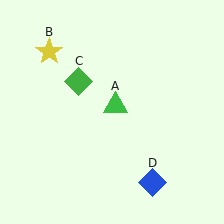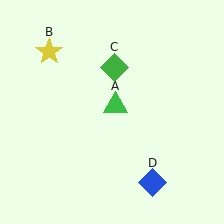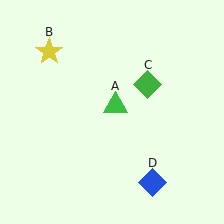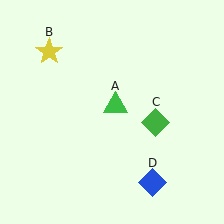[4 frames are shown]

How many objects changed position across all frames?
1 object changed position: green diamond (object C).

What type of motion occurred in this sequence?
The green diamond (object C) rotated clockwise around the center of the scene.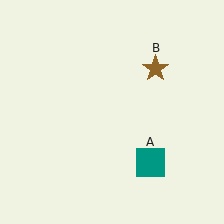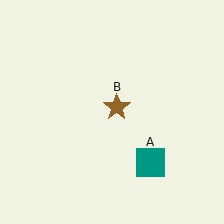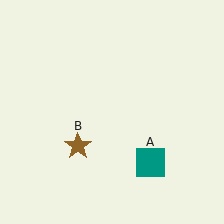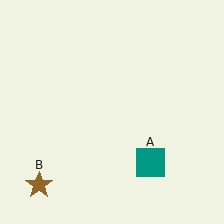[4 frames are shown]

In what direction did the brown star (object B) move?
The brown star (object B) moved down and to the left.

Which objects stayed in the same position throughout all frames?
Teal square (object A) remained stationary.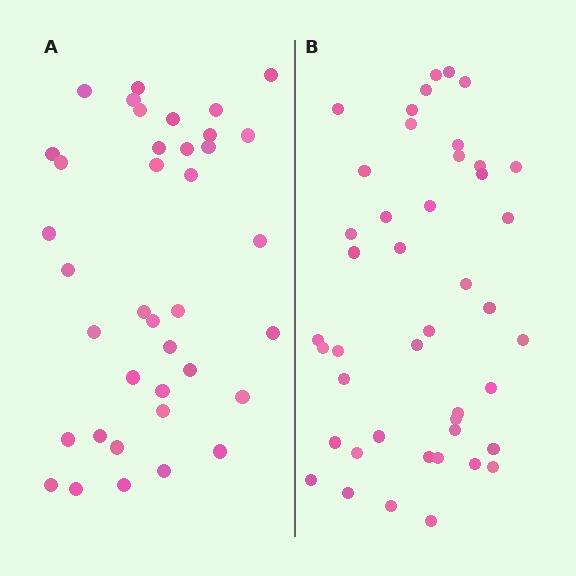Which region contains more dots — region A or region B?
Region B (the right region) has more dots.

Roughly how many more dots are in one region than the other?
Region B has about 6 more dots than region A.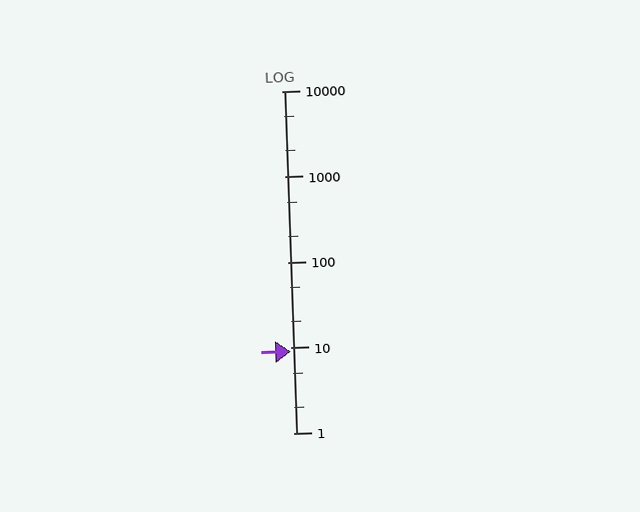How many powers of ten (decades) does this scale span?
The scale spans 4 decades, from 1 to 10000.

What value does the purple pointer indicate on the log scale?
The pointer indicates approximately 8.9.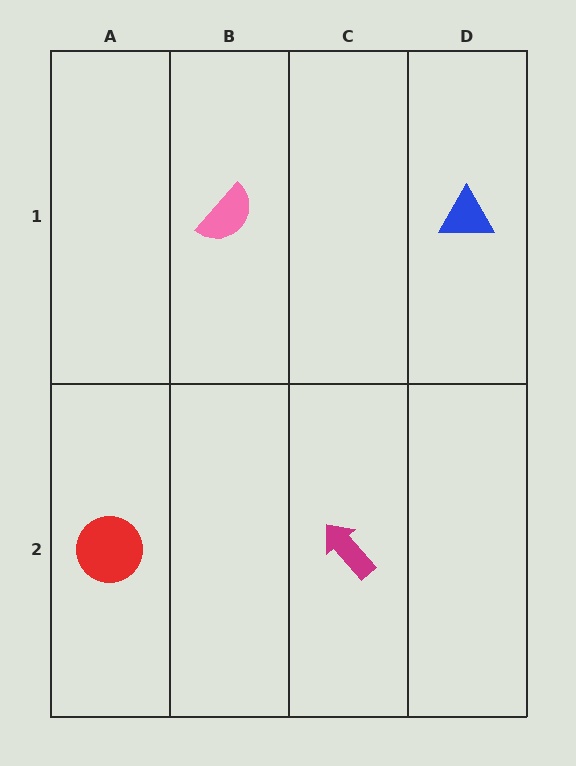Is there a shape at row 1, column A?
No, that cell is empty.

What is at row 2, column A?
A red circle.